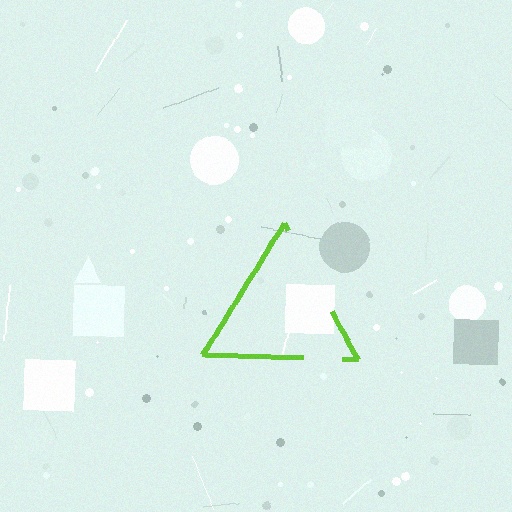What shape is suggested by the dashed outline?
The dashed outline suggests a triangle.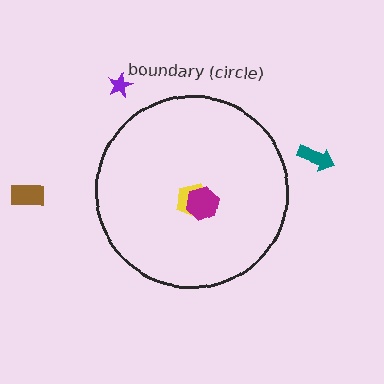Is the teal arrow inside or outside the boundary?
Outside.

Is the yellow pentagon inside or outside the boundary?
Inside.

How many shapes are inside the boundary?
2 inside, 3 outside.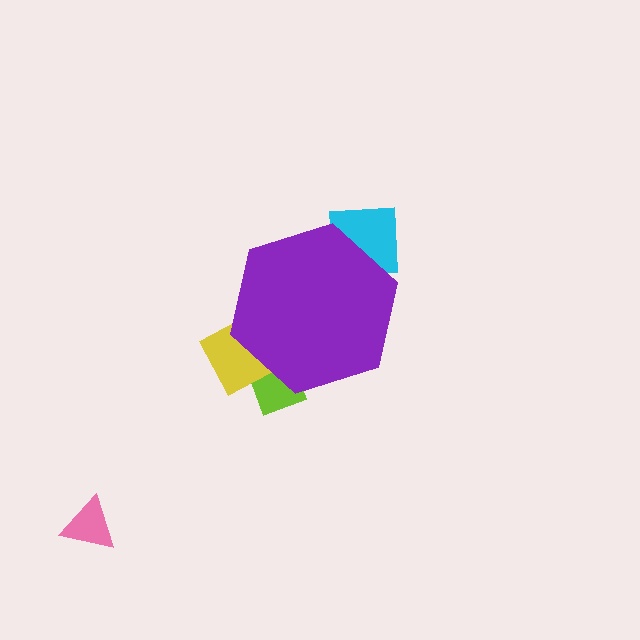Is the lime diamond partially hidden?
Yes, the lime diamond is partially hidden behind the purple hexagon.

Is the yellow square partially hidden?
Yes, the yellow square is partially hidden behind the purple hexagon.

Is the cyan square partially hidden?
Yes, the cyan square is partially hidden behind the purple hexagon.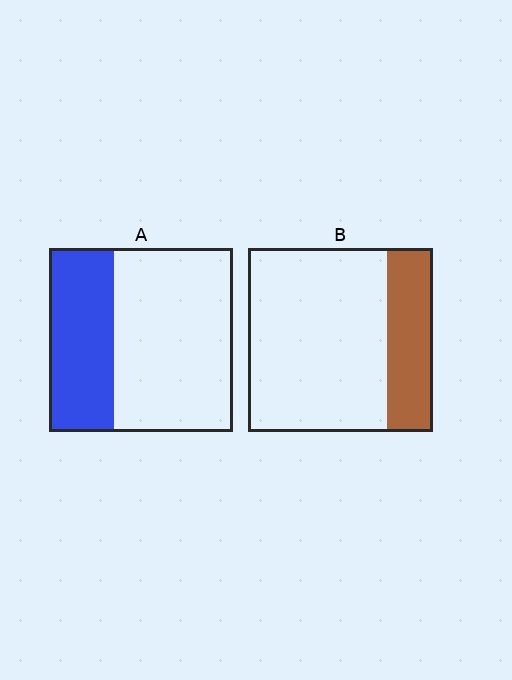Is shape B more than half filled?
No.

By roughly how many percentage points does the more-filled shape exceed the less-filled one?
By roughly 10 percentage points (A over B).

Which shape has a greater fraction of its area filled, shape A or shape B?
Shape A.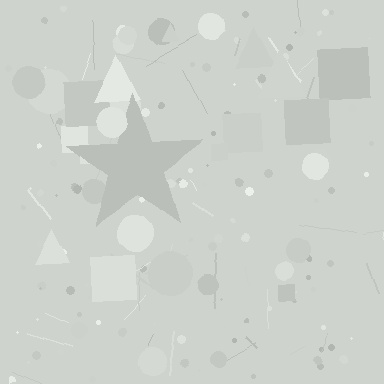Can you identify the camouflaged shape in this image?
The camouflaged shape is a star.